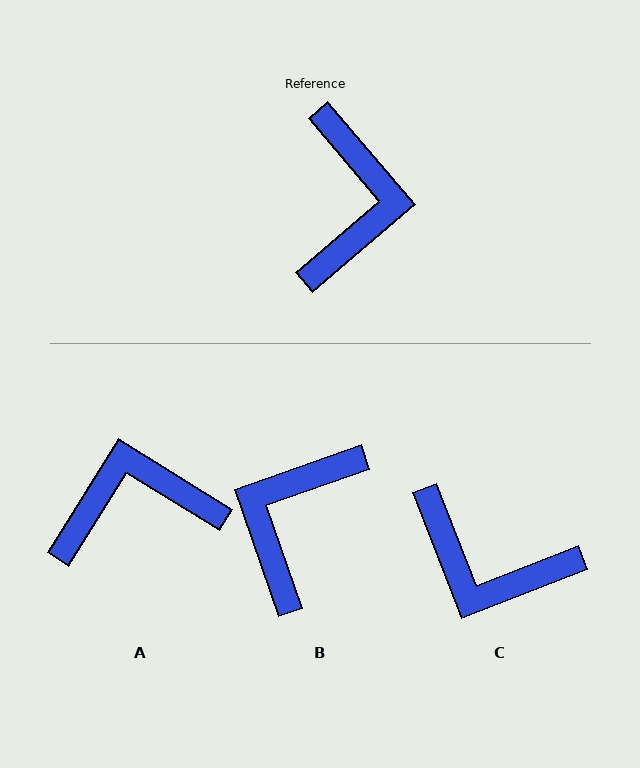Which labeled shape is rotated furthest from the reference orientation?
B, about 159 degrees away.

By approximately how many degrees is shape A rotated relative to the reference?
Approximately 108 degrees counter-clockwise.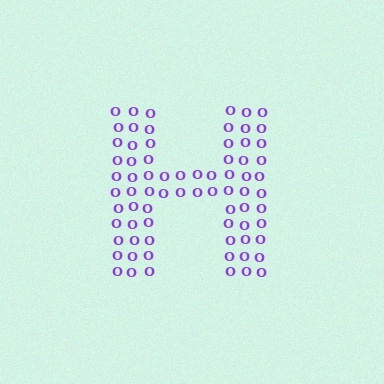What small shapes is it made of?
It is made of small letter O's.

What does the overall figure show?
The overall figure shows the letter H.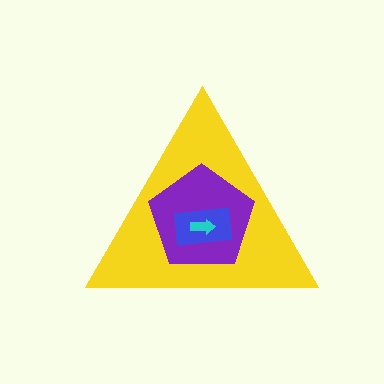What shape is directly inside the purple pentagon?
The blue rectangle.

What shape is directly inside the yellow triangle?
The purple pentagon.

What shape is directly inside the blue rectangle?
The cyan arrow.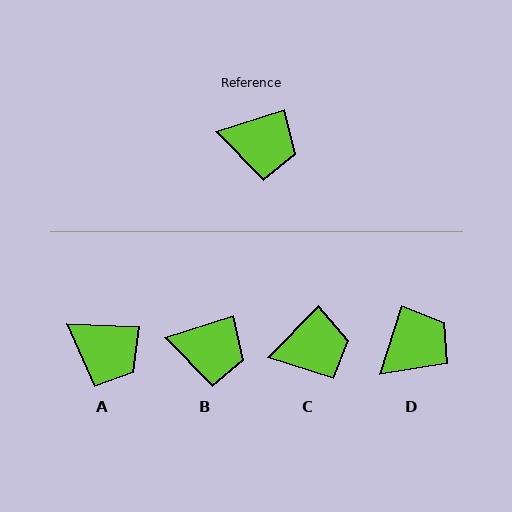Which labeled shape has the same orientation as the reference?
B.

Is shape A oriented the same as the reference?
No, it is off by about 20 degrees.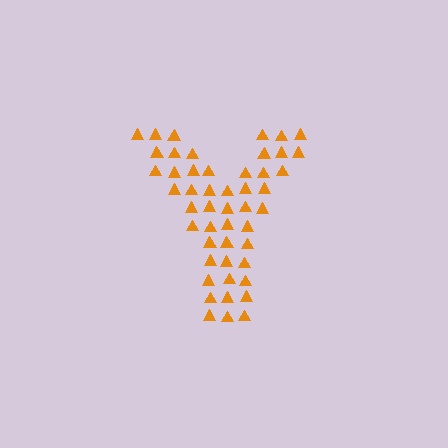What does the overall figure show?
The overall figure shows the letter Y.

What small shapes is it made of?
It is made of small triangles.